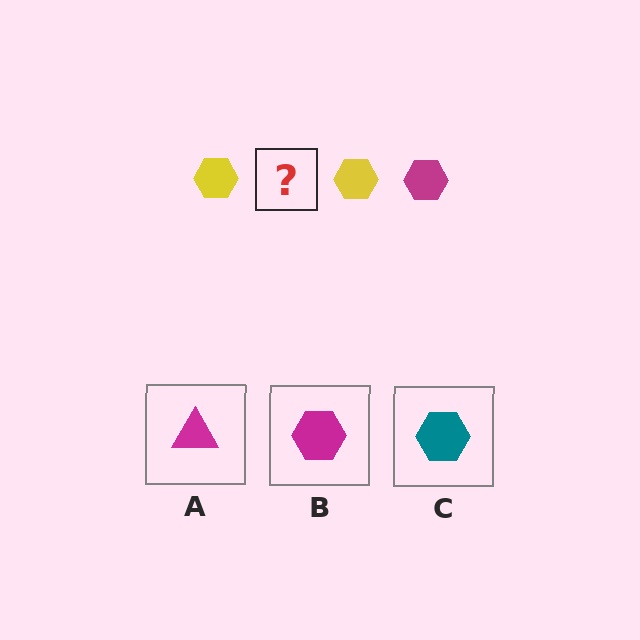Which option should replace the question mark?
Option B.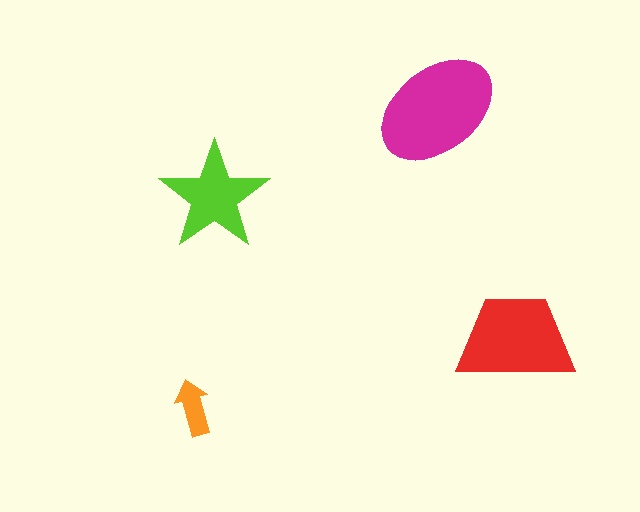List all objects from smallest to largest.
The orange arrow, the lime star, the red trapezoid, the magenta ellipse.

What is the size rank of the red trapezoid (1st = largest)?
2nd.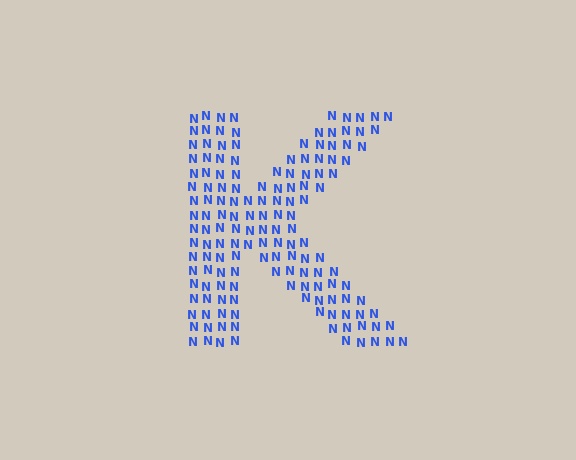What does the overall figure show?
The overall figure shows the letter K.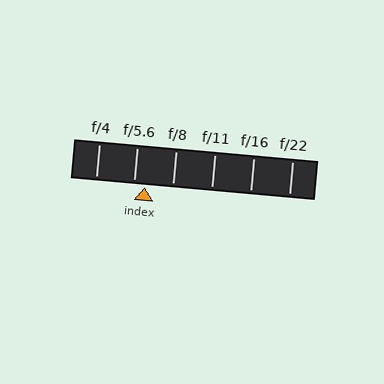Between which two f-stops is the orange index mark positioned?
The index mark is between f/5.6 and f/8.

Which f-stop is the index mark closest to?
The index mark is closest to f/5.6.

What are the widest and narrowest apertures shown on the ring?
The widest aperture shown is f/4 and the narrowest is f/22.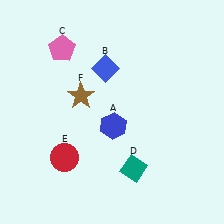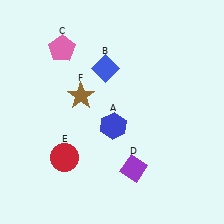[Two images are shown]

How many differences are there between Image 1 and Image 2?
There is 1 difference between the two images.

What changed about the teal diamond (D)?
In Image 1, D is teal. In Image 2, it changed to purple.